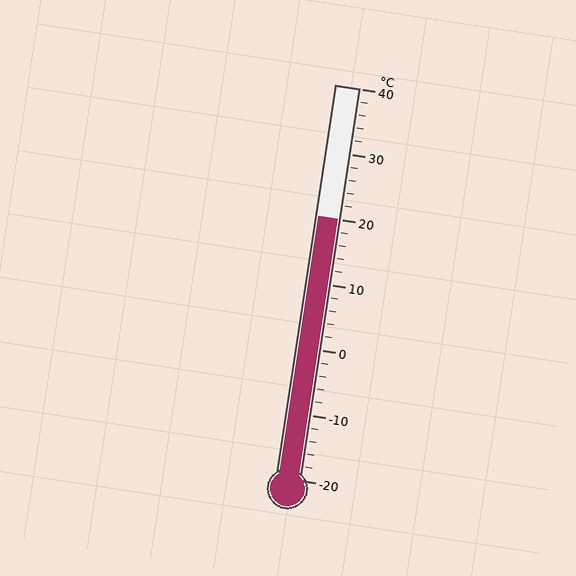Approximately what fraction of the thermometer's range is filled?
The thermometer is filled to approximately 65% of its range.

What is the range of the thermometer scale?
The thermometer scale ranges from -20°C to 40°C.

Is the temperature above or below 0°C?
The temperature is above 0°C.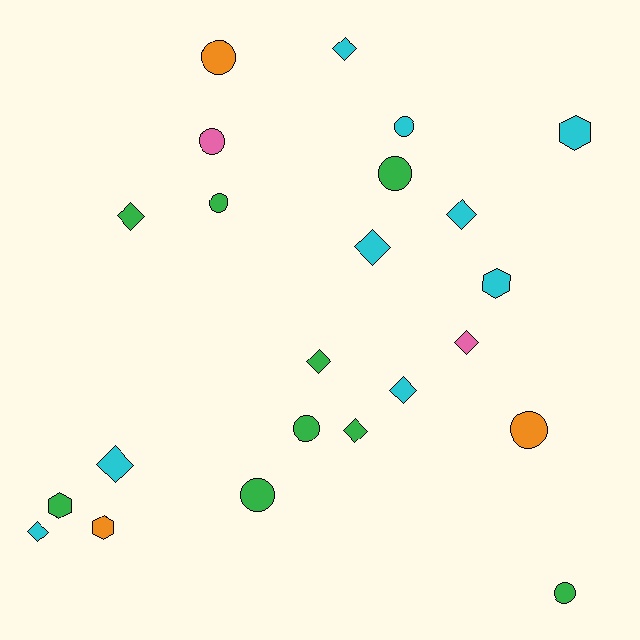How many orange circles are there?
There are 2 orange circles.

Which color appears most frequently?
Green, with 9 objects.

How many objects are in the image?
There are 23 objects.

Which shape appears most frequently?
Diamond, with 10 objects.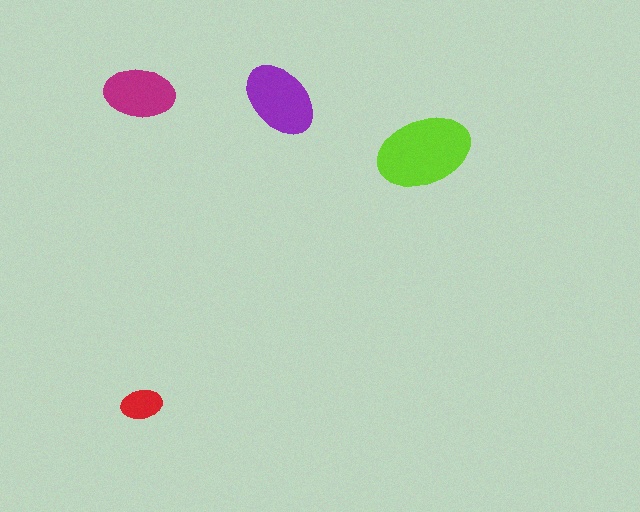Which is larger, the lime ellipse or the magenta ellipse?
The lime one.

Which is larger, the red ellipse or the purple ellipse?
The purple one.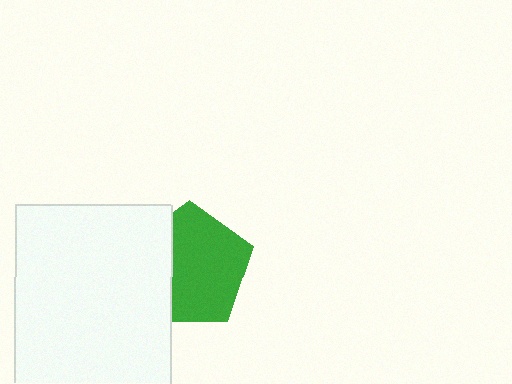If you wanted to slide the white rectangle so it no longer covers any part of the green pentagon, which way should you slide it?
Slide it left — that is the most direct way to separate the two shapes.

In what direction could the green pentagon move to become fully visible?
The green pentagon could move right. That would shift it out from behind the white rectangle entirely.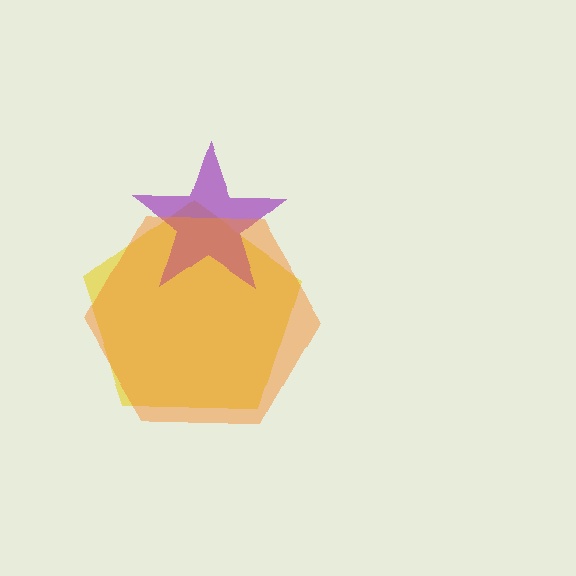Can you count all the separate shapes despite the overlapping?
Yes, there are 3 separate shapes.